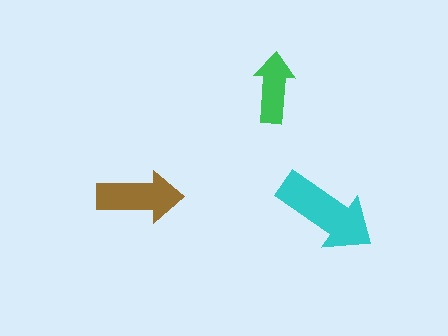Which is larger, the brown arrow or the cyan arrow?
The cyan one.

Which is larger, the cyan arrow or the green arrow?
The cyan one.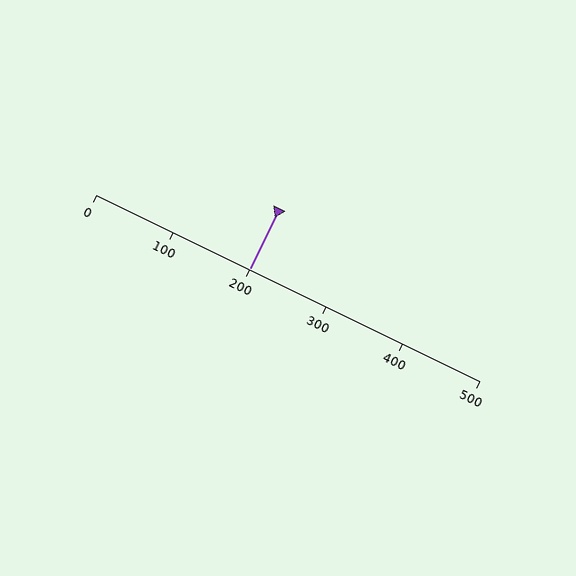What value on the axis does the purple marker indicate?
The marker indicates approximately 200.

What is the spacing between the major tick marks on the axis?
The major ticks are spaced 100 apart.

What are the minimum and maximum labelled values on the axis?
The axis runs from 0 to 500.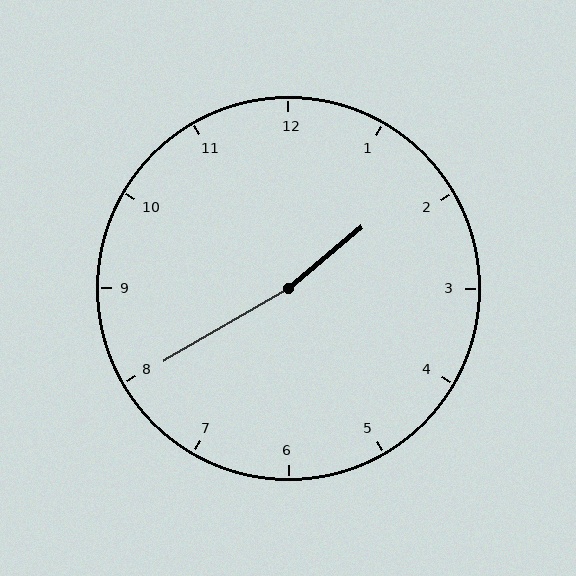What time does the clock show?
1:40.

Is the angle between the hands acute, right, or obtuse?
It is obtuse.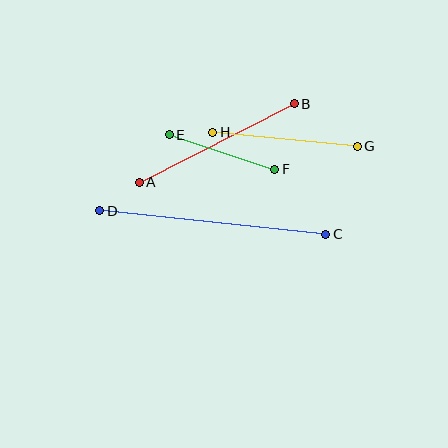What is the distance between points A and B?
The distance is approximately 174 pixels.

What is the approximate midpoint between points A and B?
The midpoint is at approximately (217, 143) pixels.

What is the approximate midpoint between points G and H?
The midpoint is at approximately (285, 139) pixels.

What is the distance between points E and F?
The distance is approximately 111 pixels.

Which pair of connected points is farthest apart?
Points C and D are farthest apart.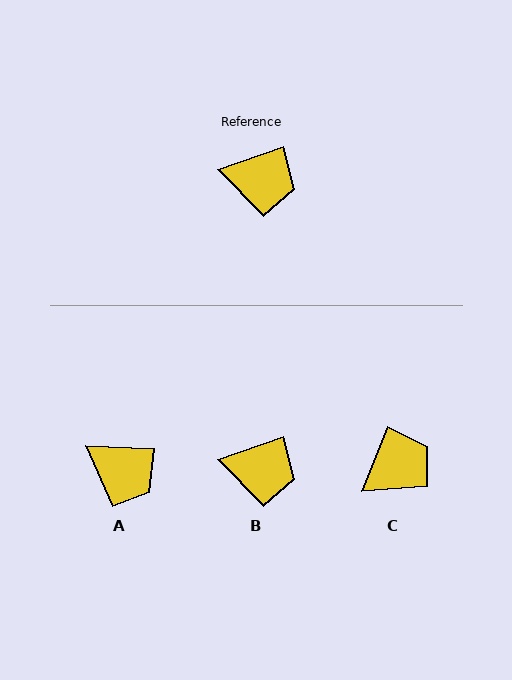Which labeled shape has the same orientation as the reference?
B.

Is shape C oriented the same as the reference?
No, it is off by about 49 degrees.